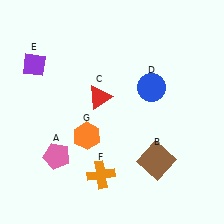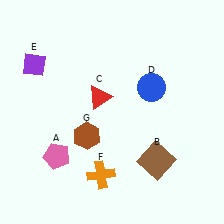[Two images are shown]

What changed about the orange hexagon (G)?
In Image 1, G is orange. In Image 2, it changed to brown.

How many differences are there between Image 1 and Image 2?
There is 1 difference between the two images.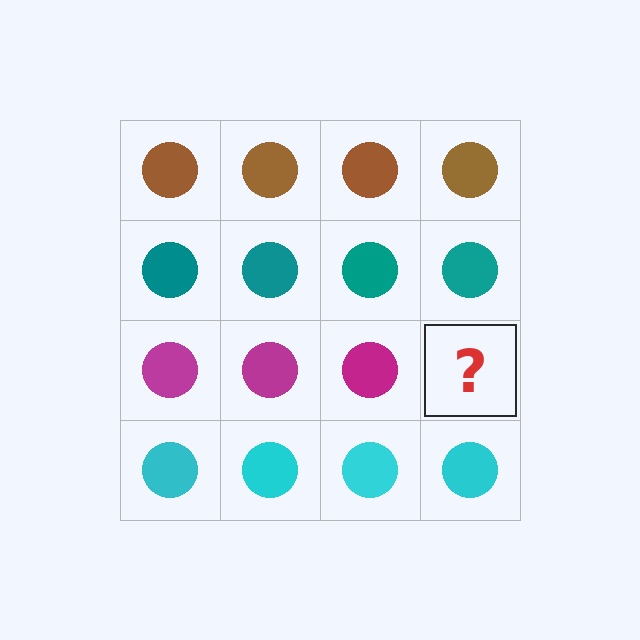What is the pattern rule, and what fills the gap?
The rule is that each row has a consistent color. The gap should be filled with a magenta circle.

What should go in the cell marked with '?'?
The missing cell should contain a magenta circle.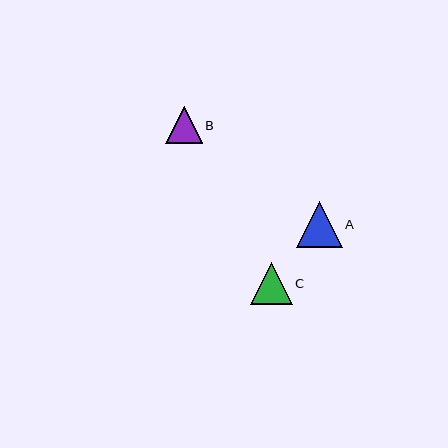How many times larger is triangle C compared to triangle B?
Triangle C is approximately 1.1 times the size of triangle B.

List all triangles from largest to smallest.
From largest to smallest: A, C, B.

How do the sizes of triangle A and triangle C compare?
Triangle A and triangle C are approximately the same size.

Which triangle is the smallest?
Triangle B is the smallest with a size of approximately 37 pixels.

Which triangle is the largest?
Triangle A is the largest with a size of approximately 45 pixels.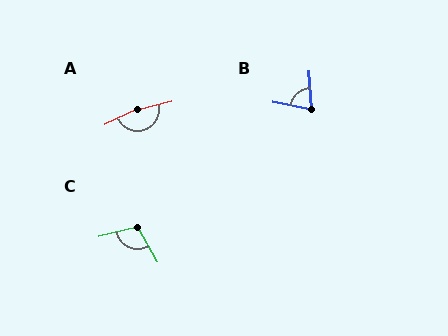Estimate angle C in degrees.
Approximately 106 degrees.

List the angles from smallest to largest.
B (76°), C (106°), A (167°).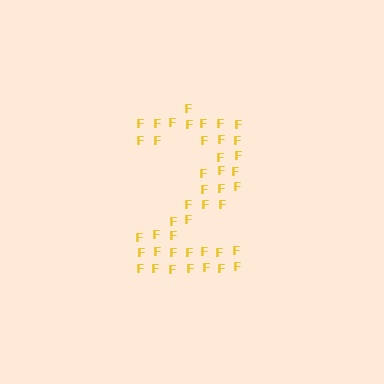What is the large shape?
The large shape is the digit 2.